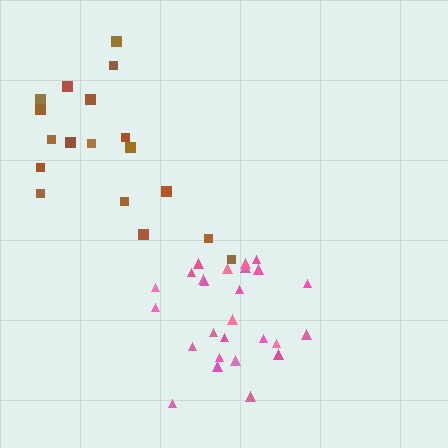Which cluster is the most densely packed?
Pink.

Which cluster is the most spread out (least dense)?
Brown.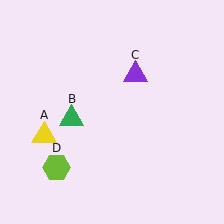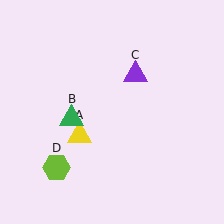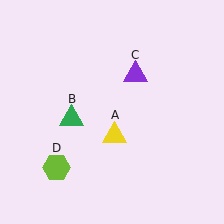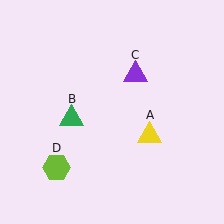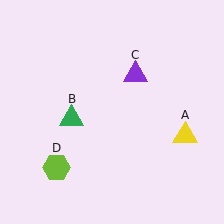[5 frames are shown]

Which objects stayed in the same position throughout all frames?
Green triangle (object B) and purple triangle (object C) and lime hexagon (object D) remained stationary.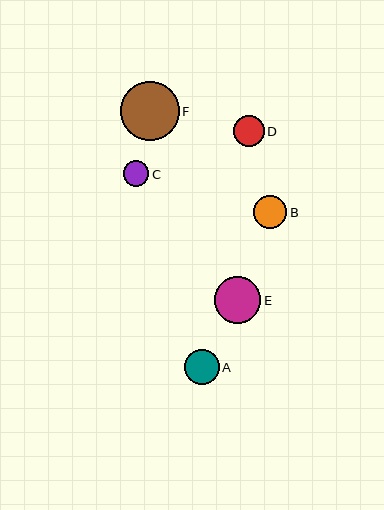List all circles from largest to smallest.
From largest to smallest: F, E, A, B, D, C.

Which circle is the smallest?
Circle C is the smallest with a size of approximately 26 pixels.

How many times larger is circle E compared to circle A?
Circle E is approximately 1.3 times the size of circle A.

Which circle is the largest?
Circle F is the largest with a size of approximately 59 pixels.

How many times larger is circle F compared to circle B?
Circle F is approximately 1.8 times the size of circle B.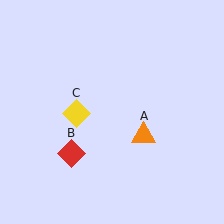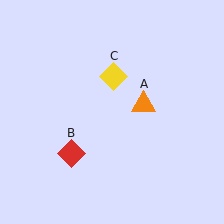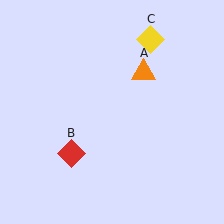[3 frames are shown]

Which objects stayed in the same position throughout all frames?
Red diamond (object B) remained stationary.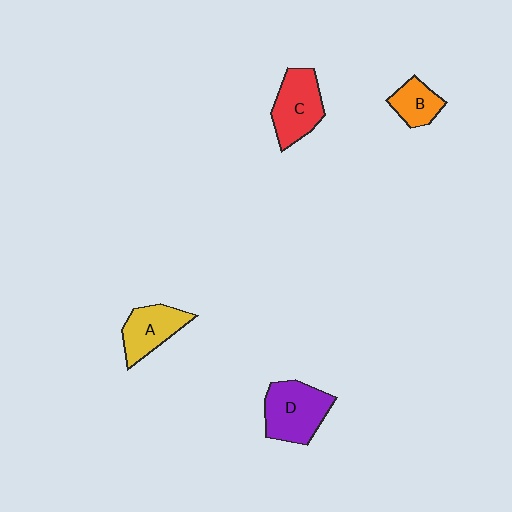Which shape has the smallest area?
Shape B (orange).